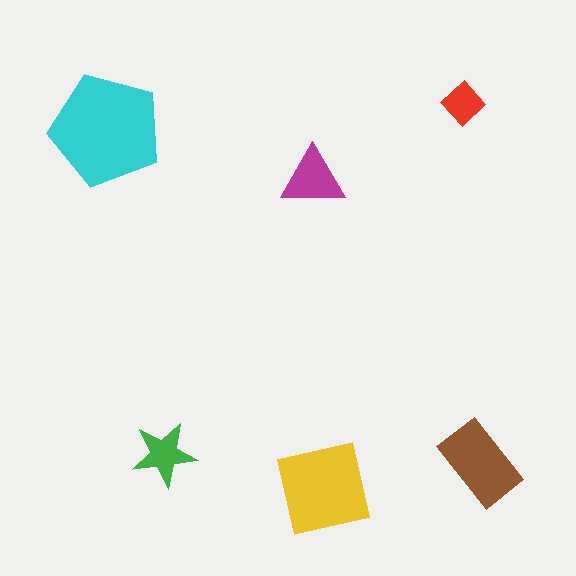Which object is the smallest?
The red diamond.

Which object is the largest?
The cyan pentagon.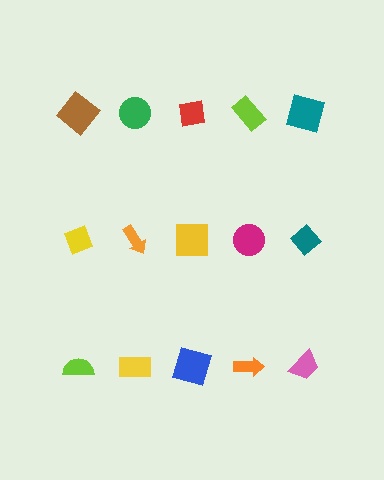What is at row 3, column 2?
A yellow rectangle.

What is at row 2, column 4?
A magenta circle.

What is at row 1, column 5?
A teal square.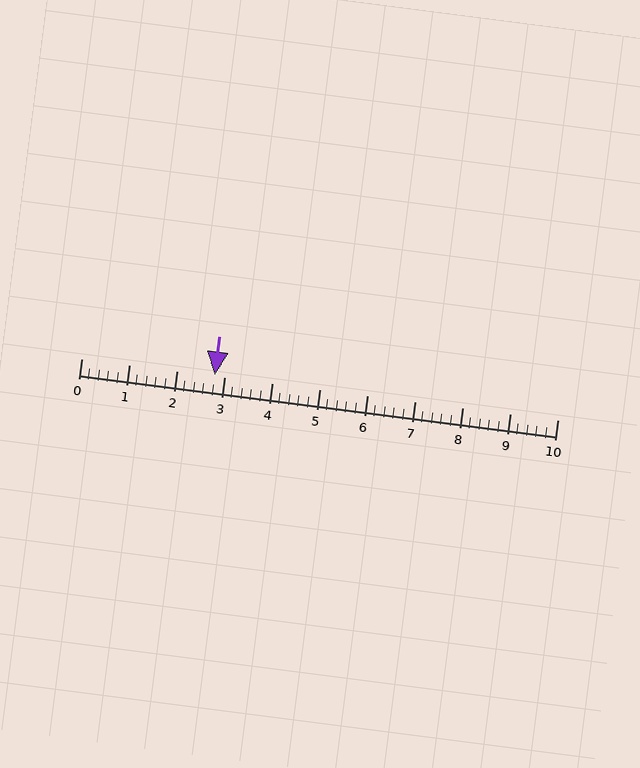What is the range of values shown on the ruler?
The ruler shows values from 0 to 10.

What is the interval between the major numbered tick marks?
The major tick marks are spaced 1 units apart.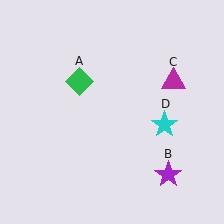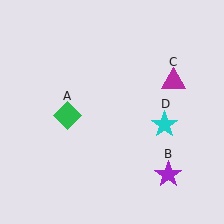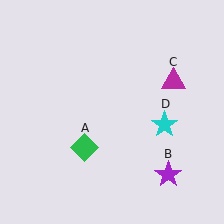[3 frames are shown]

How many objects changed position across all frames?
1 object changed position: green diamond (object A).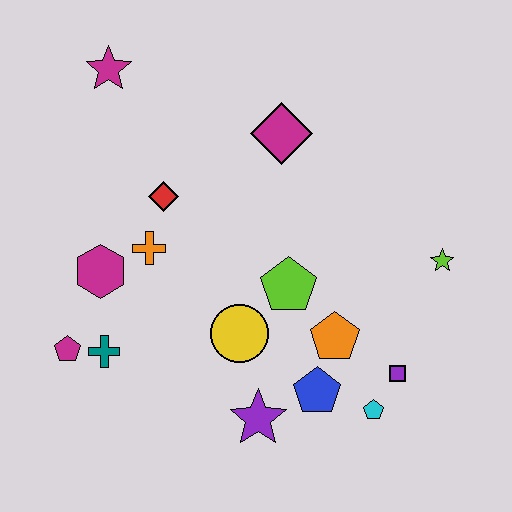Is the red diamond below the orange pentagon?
No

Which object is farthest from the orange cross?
The lime star is farthest from the orange cross.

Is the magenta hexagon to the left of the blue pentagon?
Yes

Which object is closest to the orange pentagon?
The blue pentagon is closest to the orange pentagon.